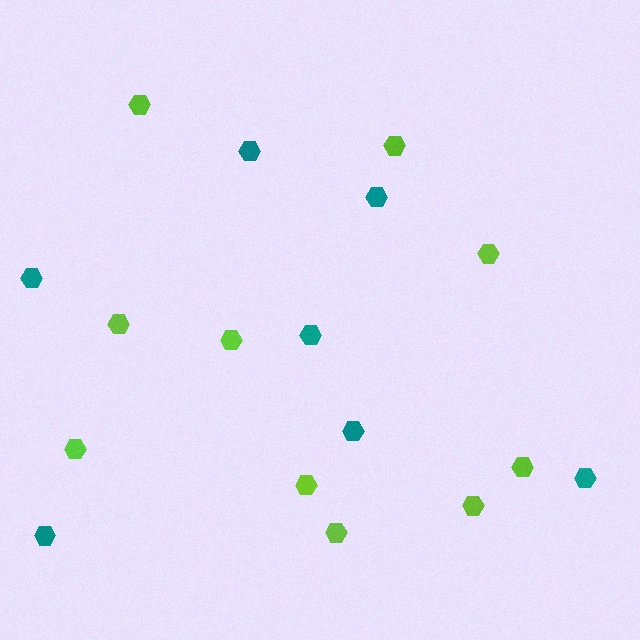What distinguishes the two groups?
There are 2 groups: one group of lime hexagons (10) and one group of teal hexagons (7).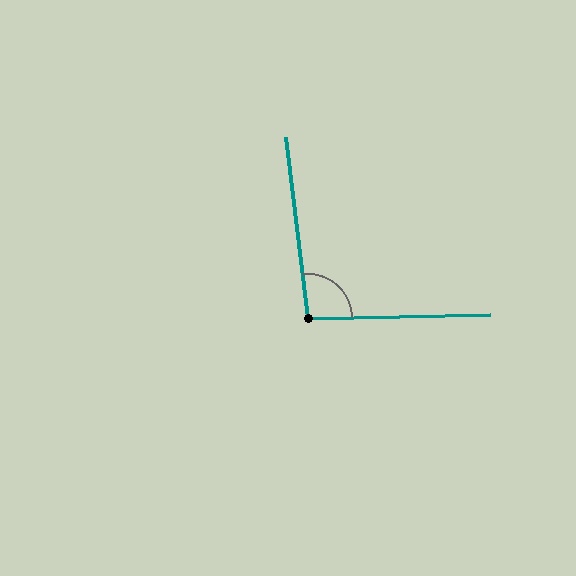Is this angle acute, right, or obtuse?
It is obtuse.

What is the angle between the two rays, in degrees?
Approximately 96 degrees.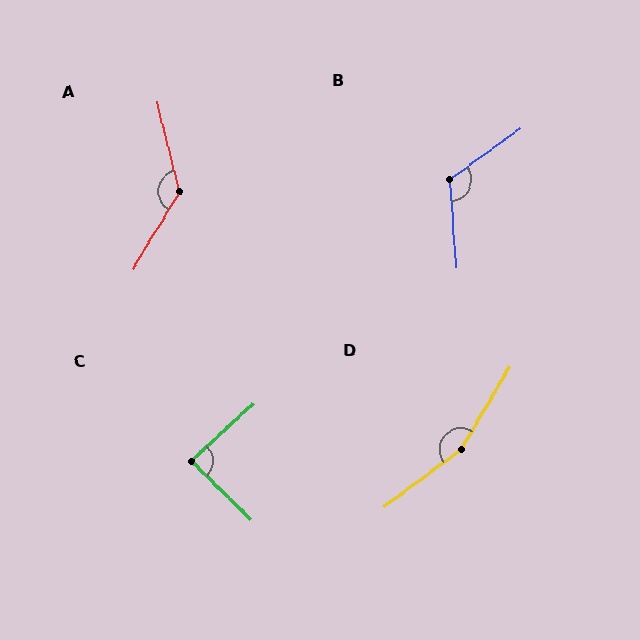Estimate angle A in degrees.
Approximately 135 degrees.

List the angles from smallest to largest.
C (87°), B (122°), A (135°), D (157°).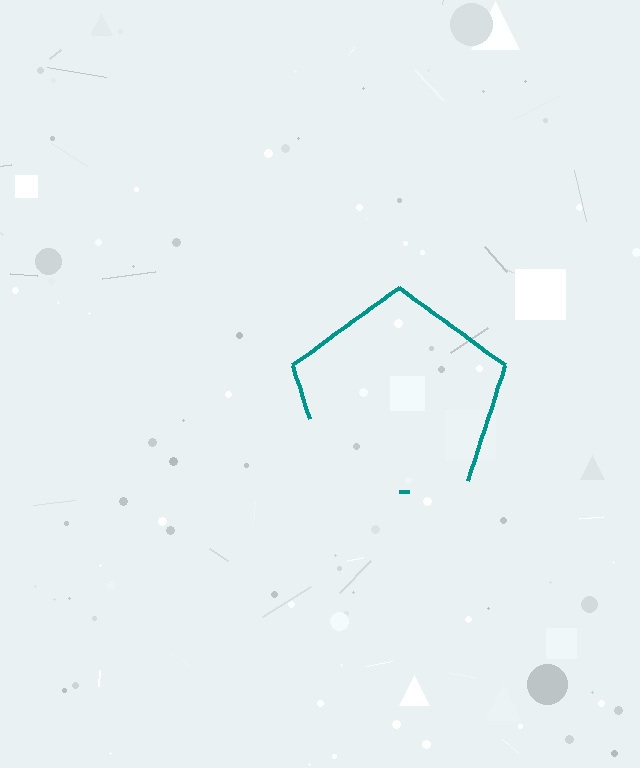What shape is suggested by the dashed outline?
The dashed outline suggests a pentagon.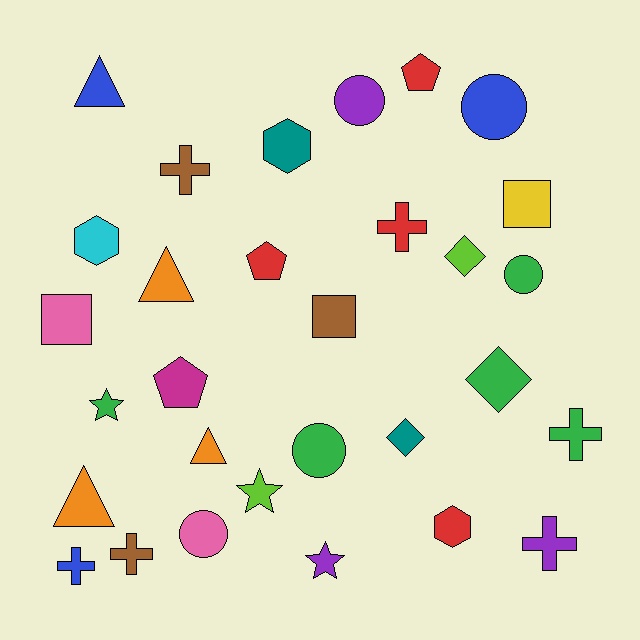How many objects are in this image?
There are 30 objects.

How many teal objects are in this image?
There are 2 teal objects.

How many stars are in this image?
There are 3 stars.